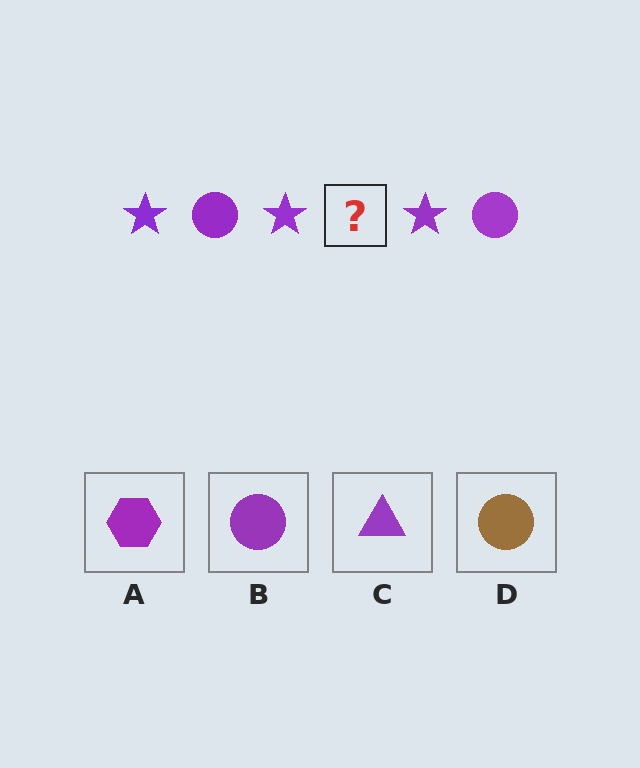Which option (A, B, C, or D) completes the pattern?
B.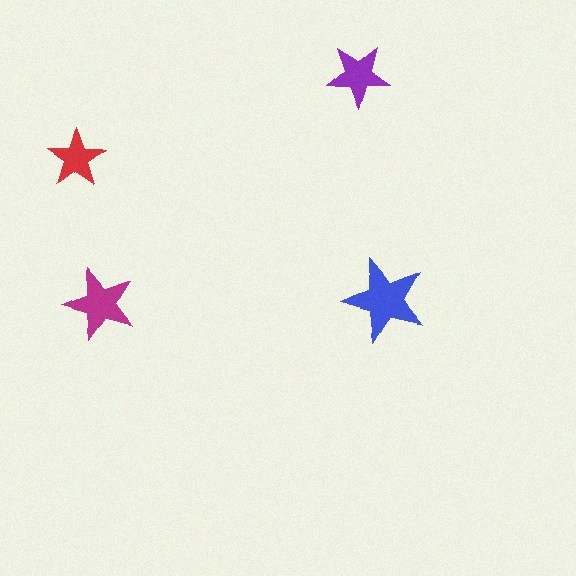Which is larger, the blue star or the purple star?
The blue one.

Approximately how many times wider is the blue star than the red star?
About 1.5 times wider.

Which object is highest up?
The purple star is topmost.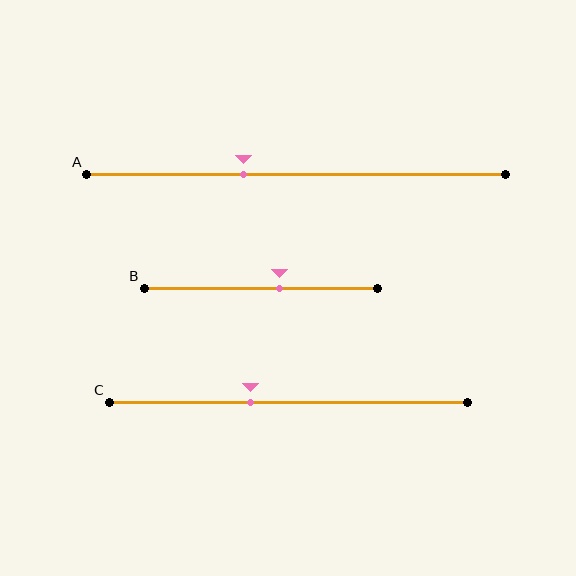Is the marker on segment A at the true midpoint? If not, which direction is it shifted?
No, the marker on segment A is shifted to the left by about 12% of the segment length.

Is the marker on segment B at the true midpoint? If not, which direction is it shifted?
No, the marker on segment B is shifted to the right by about 8% of the segment length.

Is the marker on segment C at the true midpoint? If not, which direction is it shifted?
No, the marker on segment C is shifted to the left by about 11% of the segment length.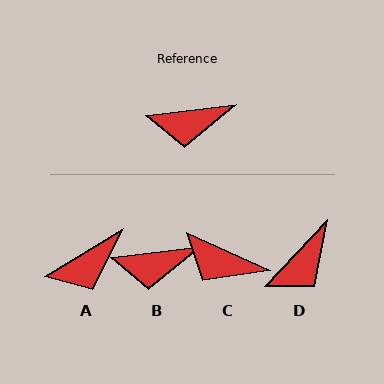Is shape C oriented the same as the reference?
No, it is off by about 32 degrees.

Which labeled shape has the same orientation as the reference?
B.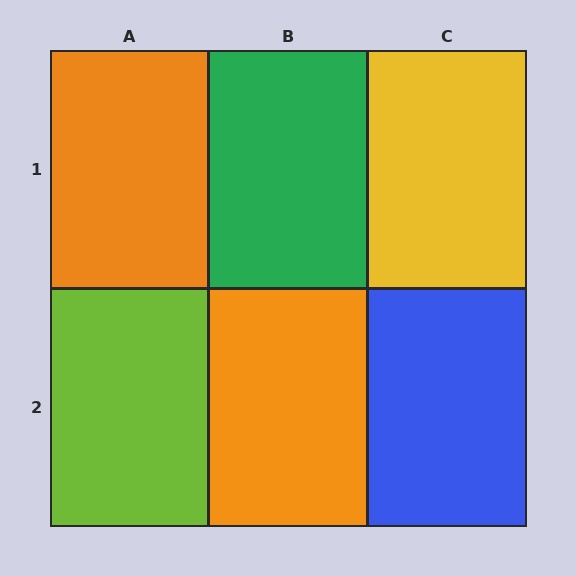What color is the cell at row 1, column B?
Green.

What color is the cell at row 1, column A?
Orange.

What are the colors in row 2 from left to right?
Lime, orange, blue.